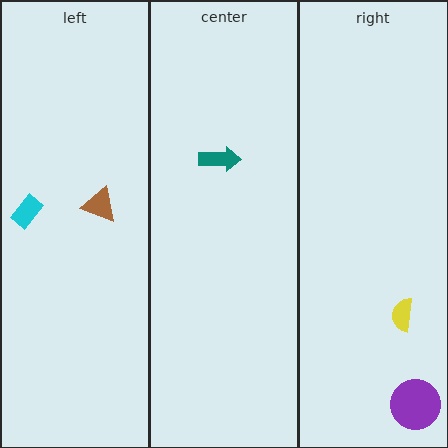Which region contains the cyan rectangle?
The left region.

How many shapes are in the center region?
1.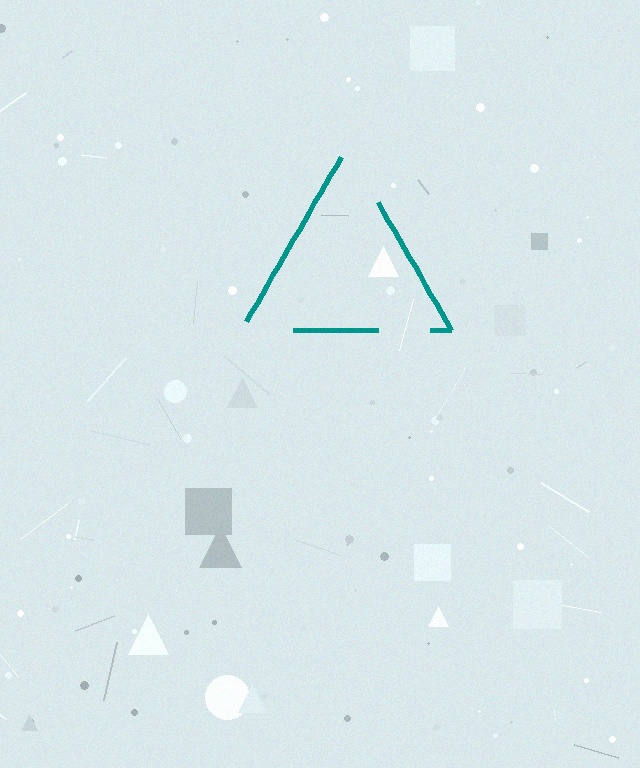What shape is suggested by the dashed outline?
The dashed outline suggests a triangle.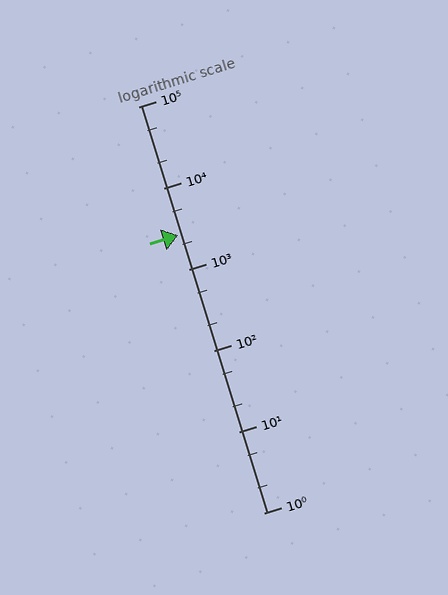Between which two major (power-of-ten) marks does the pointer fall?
The pointer is between 1000 and 10000.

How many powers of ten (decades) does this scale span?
The scale spans 5 decades, from 1 to 100000.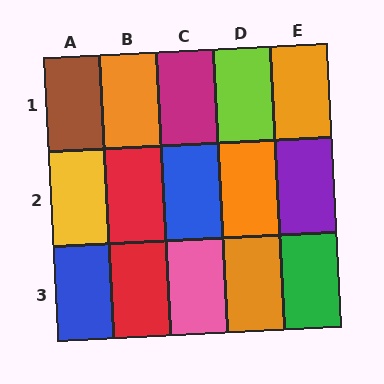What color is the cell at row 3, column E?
Green.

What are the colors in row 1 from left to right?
Brown, orange, magenta, lime, orange.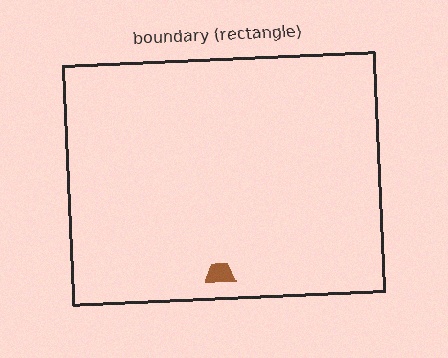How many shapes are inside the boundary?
1 inside, 0 outside.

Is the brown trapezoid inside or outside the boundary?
Inside.